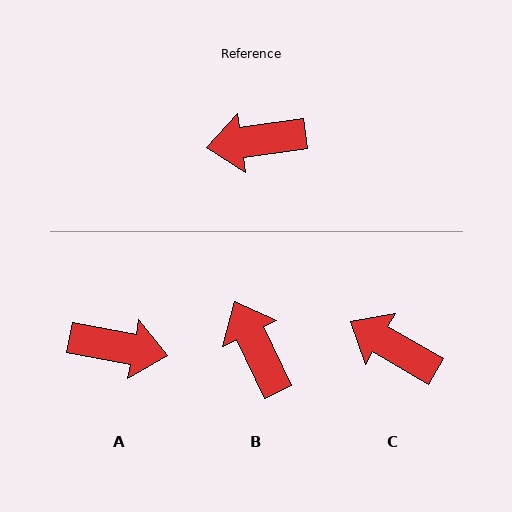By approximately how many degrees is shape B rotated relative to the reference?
Approximately 72 degrees clockwise.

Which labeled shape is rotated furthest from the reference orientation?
A, about 162 degrees away.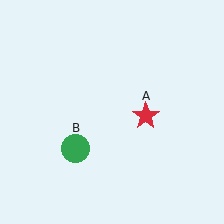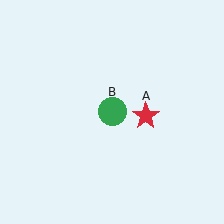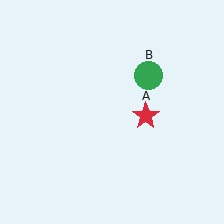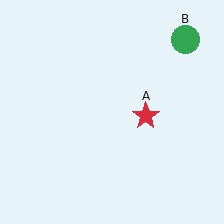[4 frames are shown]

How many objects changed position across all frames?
1 object changed position: green circle (object B).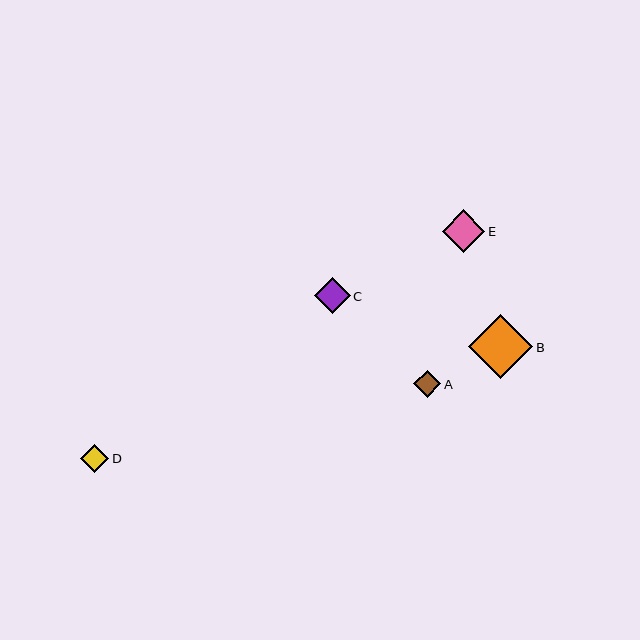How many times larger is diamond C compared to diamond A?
Diamond C is approximately 1.3 times the size of diamond A.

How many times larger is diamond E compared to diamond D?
Diamond E is approximately 1.5 times the size of diamond D.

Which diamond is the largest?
Diamond B is the largest with a size of approximately 64 pixels.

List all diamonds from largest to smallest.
From largest to smallest: B, E, C, D, A.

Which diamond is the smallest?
Diamond A is the smallest with a size of approximately 27 pixels.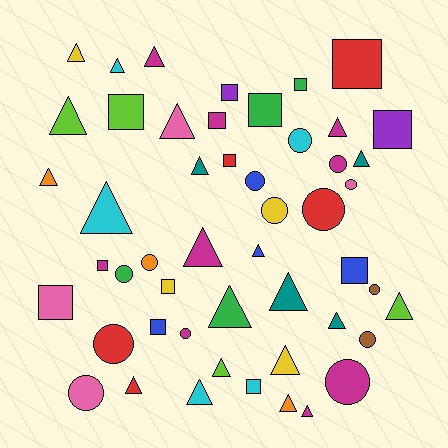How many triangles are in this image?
There are 22 triangles.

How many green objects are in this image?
There are 4 green objects.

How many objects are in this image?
There are 50 objects.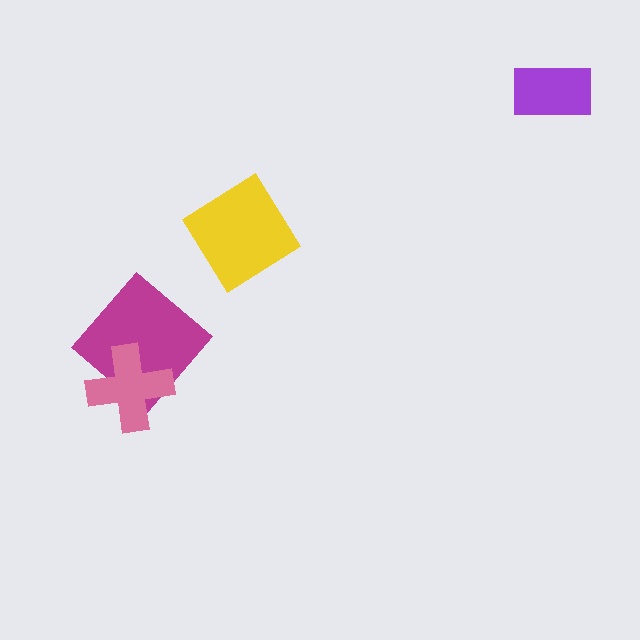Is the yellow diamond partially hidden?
No, no other shape covers it.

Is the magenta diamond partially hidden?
Yes, it is partially covered by another shape.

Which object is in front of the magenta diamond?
The pink cross is in front of the magenta diamond.